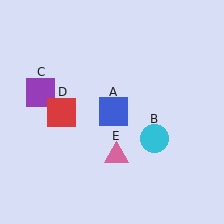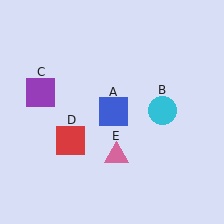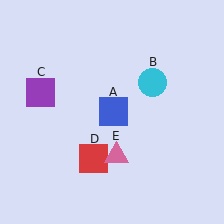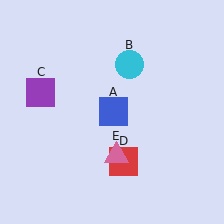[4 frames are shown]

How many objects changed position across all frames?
2 objects changed position: cyan circle (object B), red square (object D).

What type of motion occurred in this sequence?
The cyan circle (object B), red square (object D) rotated counterclockwise around the center of the scene.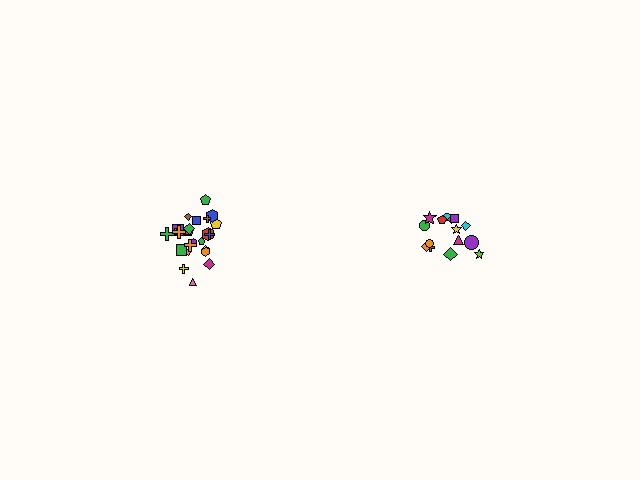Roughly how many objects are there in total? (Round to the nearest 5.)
Roughly 40 objects in total.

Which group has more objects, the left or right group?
The left group.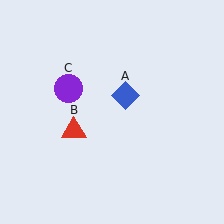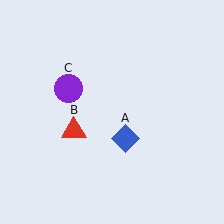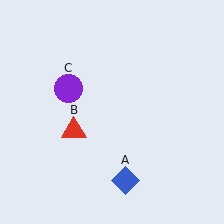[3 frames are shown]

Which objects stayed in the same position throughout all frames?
Red triangle (object B) and purple circle (object C) remained stationary.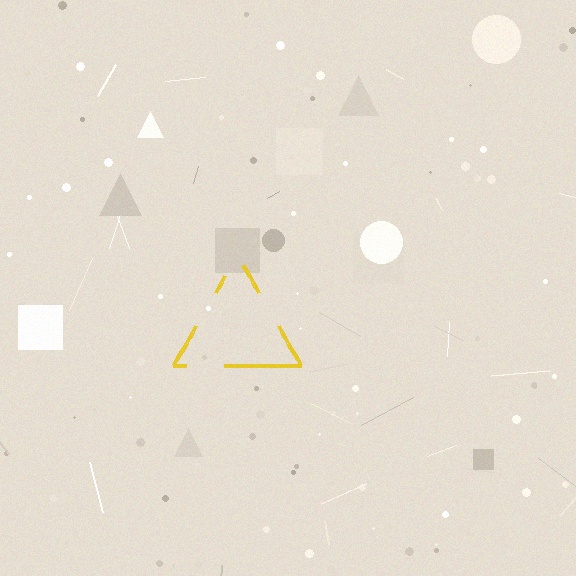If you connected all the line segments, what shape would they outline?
They would outline a triangle.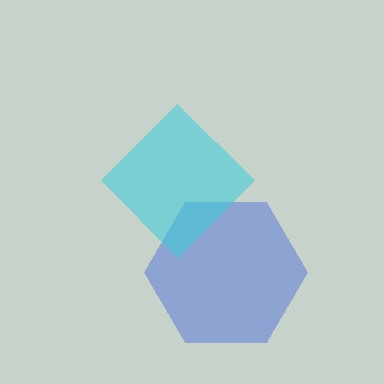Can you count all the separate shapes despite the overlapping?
Yes, there are 2 separate shapes.